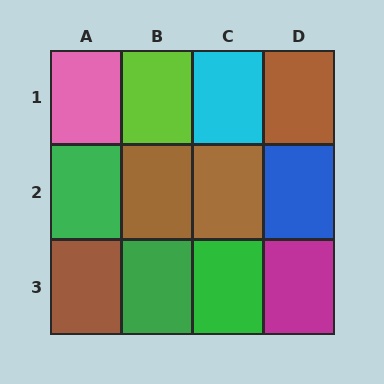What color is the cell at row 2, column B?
Brown.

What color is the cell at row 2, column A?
Green.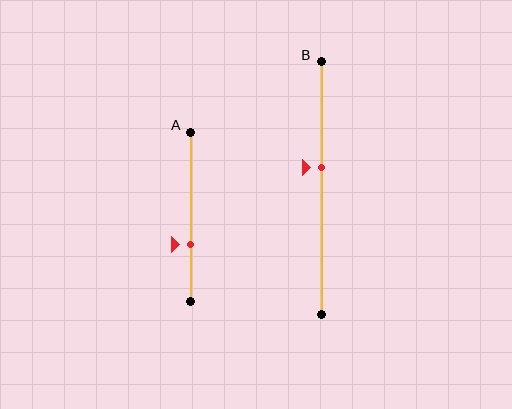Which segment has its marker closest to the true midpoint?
Segment B has its marker closest to the true midpoint.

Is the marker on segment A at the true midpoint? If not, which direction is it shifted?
No, the marker on segment A is shifted downward by about 16% of the segment length.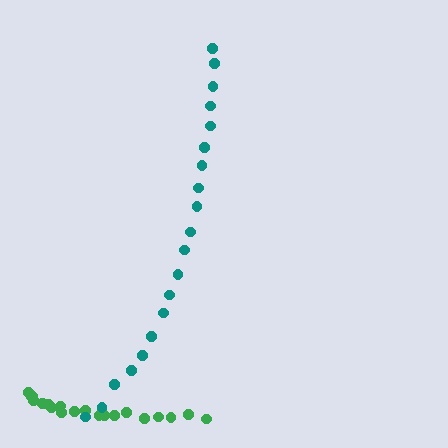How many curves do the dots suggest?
There are 2 distinct paths.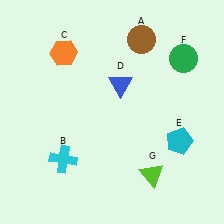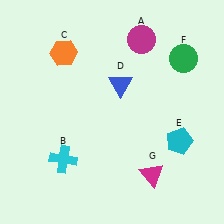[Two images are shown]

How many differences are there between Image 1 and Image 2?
There are 2 differences between the two images.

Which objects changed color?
A changed from brown to magenta. G changed from lime to magenta.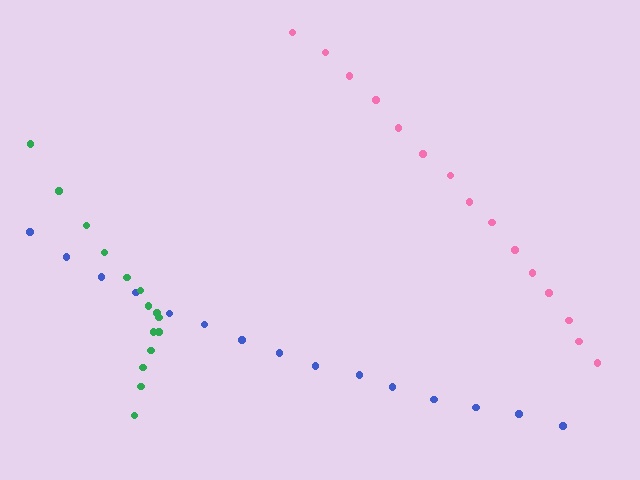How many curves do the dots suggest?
There are 3 distinct paths.